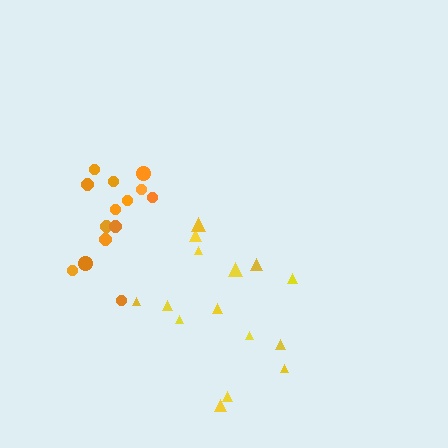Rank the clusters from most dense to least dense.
orange, yellow.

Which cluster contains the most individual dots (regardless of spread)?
Yellow (15).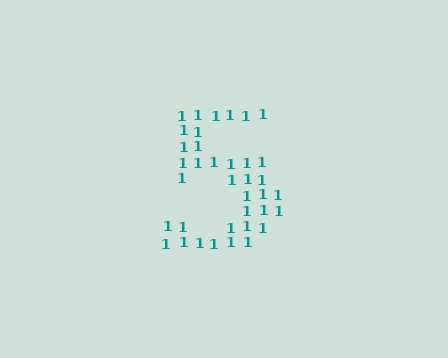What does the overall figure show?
The overall figure shows the digit 5.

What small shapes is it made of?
It is made of small digit 1's.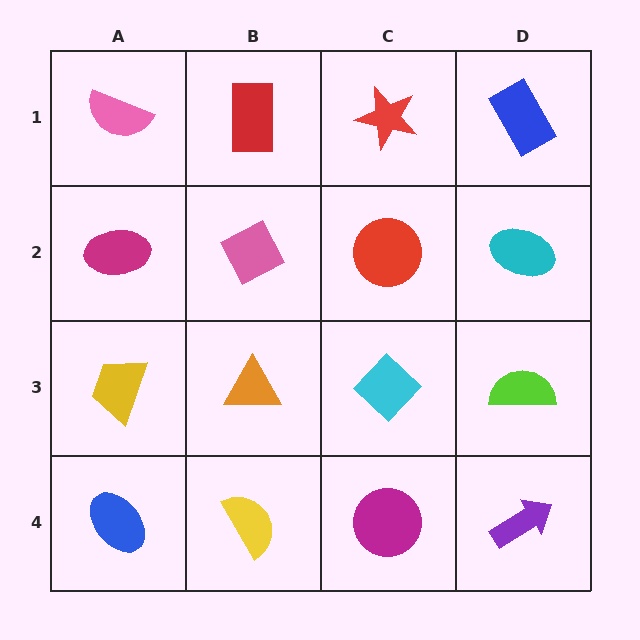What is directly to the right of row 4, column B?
A magenta circle.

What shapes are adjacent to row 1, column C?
A red circle (row 2, column C), a red rectangle (row 1, column B), a blue rectangle (row 1, column D).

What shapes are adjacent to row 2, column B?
A red rectangle (row 1, column B), an orange triangle (row 3, column B), a magenta ellipse (row 2, column A), a red circle (row 2, column C).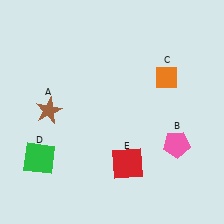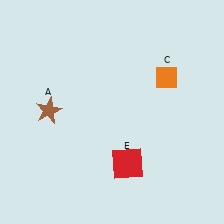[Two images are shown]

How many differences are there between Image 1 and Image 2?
There are 2 differences between the two images.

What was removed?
The pink pentagon (B), the green square (D) were removed in Image 2.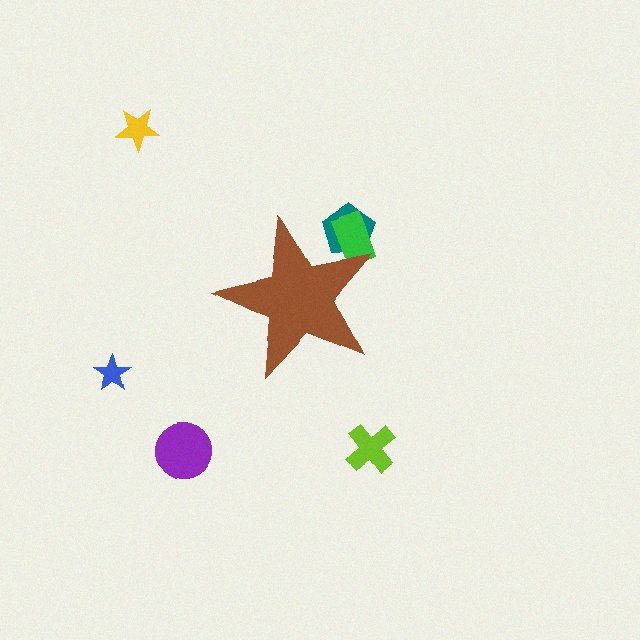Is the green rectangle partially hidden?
Yes, the green rectangle is partially hidden behind the brown star.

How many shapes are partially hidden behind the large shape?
2 shapes are partially hidden.